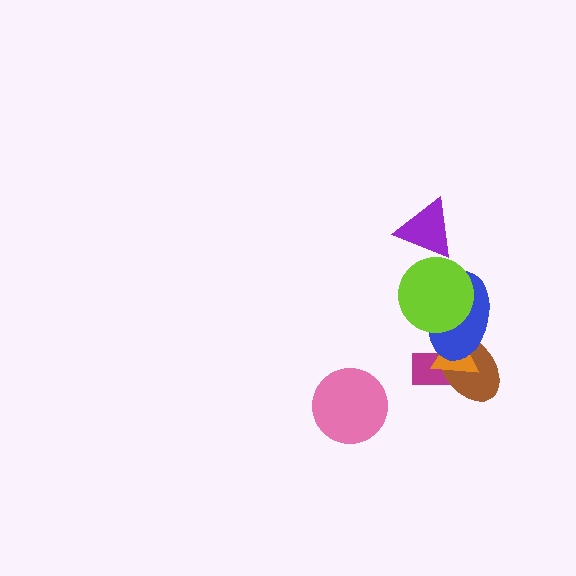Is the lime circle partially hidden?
No, no other shape covers it.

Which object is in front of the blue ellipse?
The lime circle is in front of the blue ellipse.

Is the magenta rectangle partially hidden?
Yes, it is partially covered by another shape.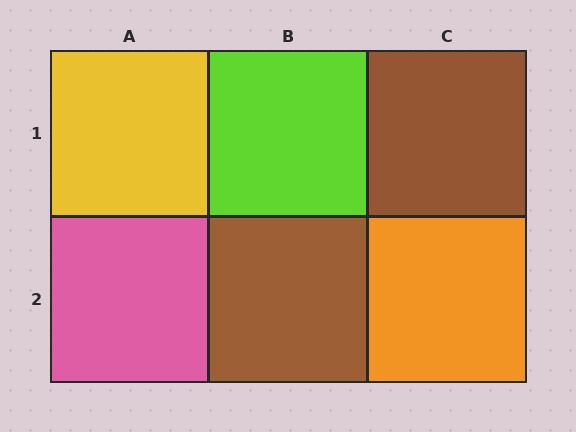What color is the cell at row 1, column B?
Lime.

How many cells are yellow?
1 cell is yellow.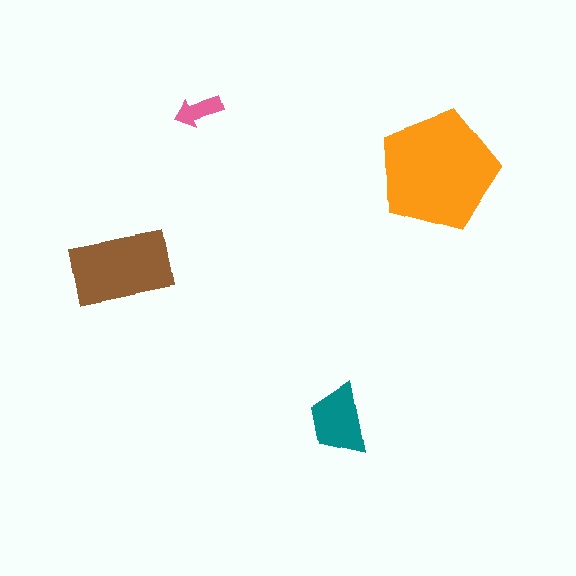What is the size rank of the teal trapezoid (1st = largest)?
3rd.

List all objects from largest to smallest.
The orange pentagon, the brown rectangle, the teal trapezoid, the pink arrow.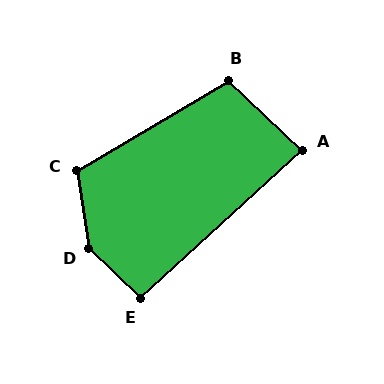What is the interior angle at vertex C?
Approximately 112 degrees (obtuse).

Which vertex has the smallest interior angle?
A, at approximately 86 degrees.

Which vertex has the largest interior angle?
D, at approximately 143 degrees.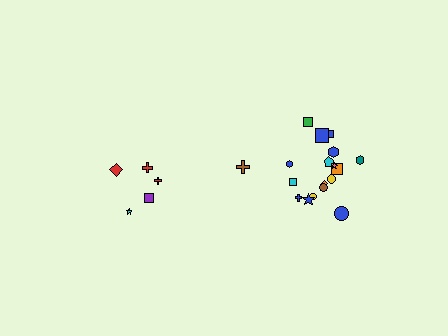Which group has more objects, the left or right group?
The right group.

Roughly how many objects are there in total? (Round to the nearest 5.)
Roughly 25 objects in total.